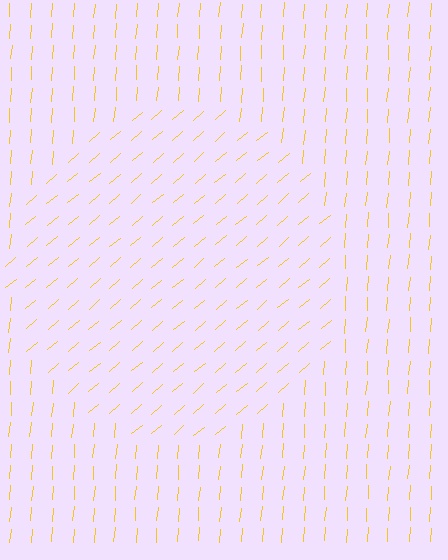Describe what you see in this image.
The image is filled with small yellow line segments. A circle region in the image has lines oriented differently from the surrounding lines, creating a visible texture boundary.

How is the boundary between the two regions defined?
The boundary is defined purely by a change in line orientation (approximately 45 degrees difference). All lines are the same color and thickness.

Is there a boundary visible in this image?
Yes, there is a texture boundary formed by a change in line orientation.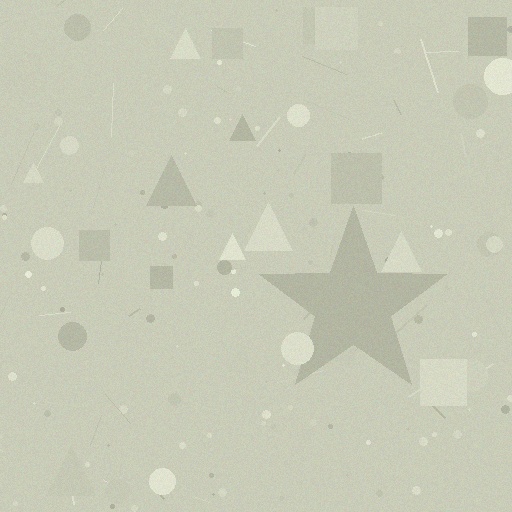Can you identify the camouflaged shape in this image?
The camouflaged shape is a star.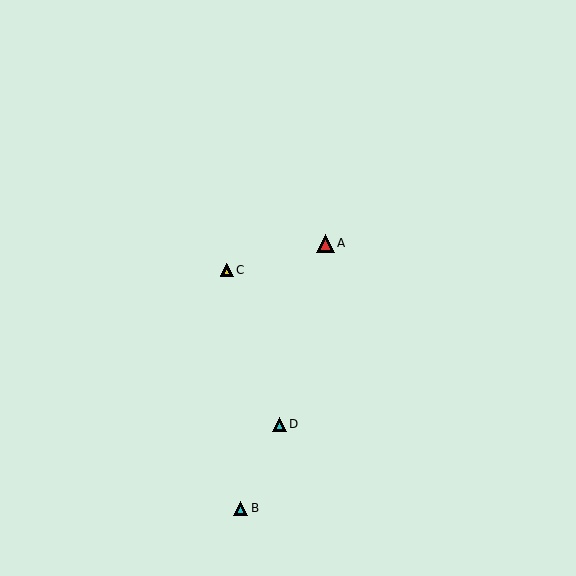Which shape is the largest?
The red triangle (labeled A) is the largest.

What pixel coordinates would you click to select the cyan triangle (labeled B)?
Click at (241, 508) to select the cyan triangle B.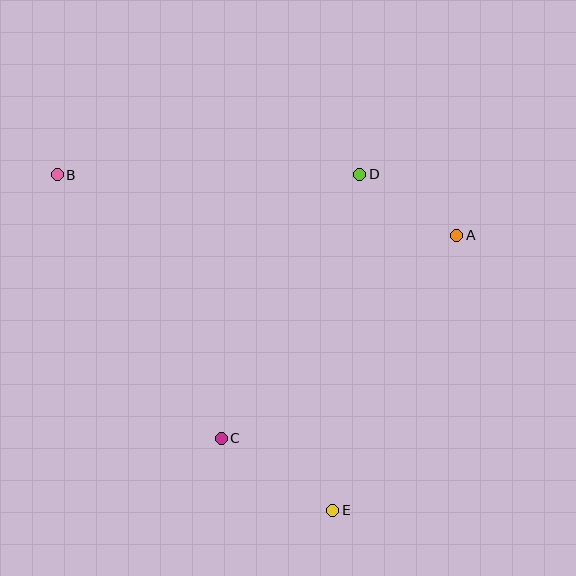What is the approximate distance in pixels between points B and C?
The distance between B and C is approximately 310 pixels.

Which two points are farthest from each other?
Points B and E are farthest from each other.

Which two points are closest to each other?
Points A and D are closest to each other.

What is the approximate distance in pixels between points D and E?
The distance between D and E is approximately 337 pixels.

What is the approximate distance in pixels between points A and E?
The distance between A and E is approximately 302 pixels.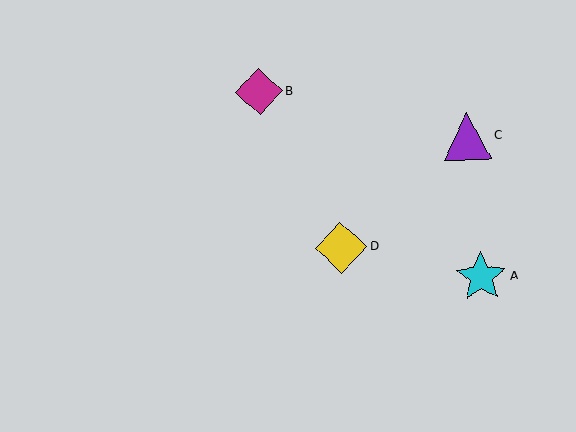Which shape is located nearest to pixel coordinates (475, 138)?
The purple triangle (labeled C) at (467, 137) is nearest to that location.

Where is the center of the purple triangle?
The center of the purple triangle is at (467, 137).